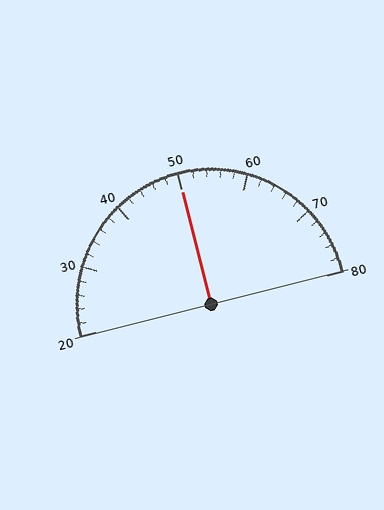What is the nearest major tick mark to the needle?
The nearest major tick mark is 50.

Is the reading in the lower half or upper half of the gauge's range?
The reading is in the upper half of the range (20 to 80).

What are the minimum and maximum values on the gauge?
The gauge ranges from 20 to 80.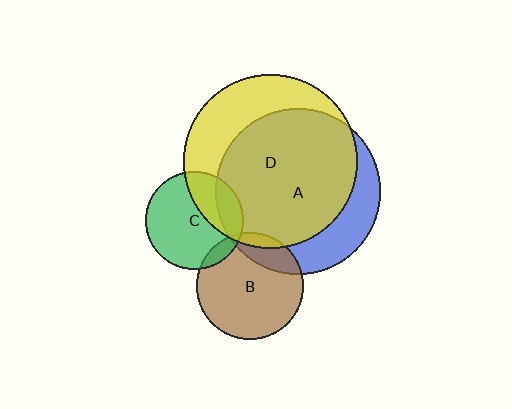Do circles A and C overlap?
Yes.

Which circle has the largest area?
Circle D (yellow).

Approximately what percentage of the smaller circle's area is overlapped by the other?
Approximately 15%.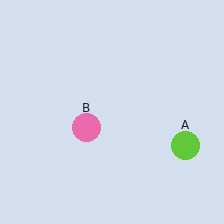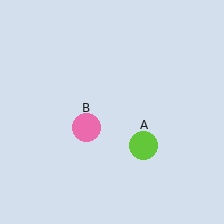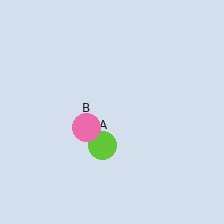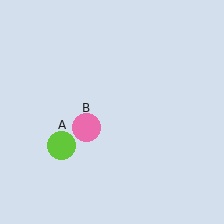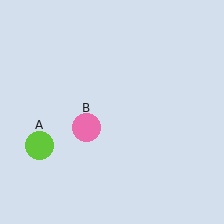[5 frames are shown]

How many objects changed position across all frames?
1 object changed position: lime circle (object A).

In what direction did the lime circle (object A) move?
The lime circle (object A) moved left.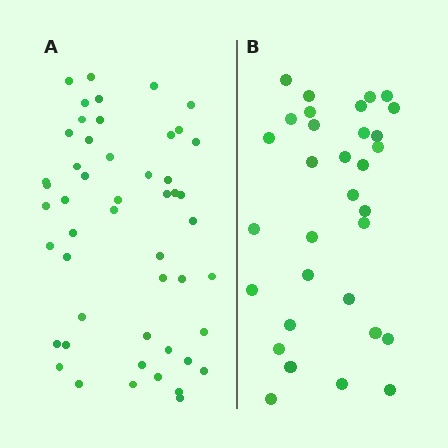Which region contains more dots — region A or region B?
Region A (the left region) has more dots.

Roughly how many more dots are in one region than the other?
Region A has approximately 20 more dots than region B.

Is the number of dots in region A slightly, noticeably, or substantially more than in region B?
Region A has substantially more. The ratio is roughly 1.6 to 1.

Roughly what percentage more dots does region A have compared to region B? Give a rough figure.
About 55% more.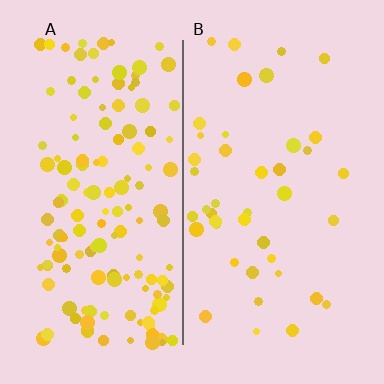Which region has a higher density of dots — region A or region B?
A (the left).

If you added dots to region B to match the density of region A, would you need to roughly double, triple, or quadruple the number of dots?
Approximately triple.